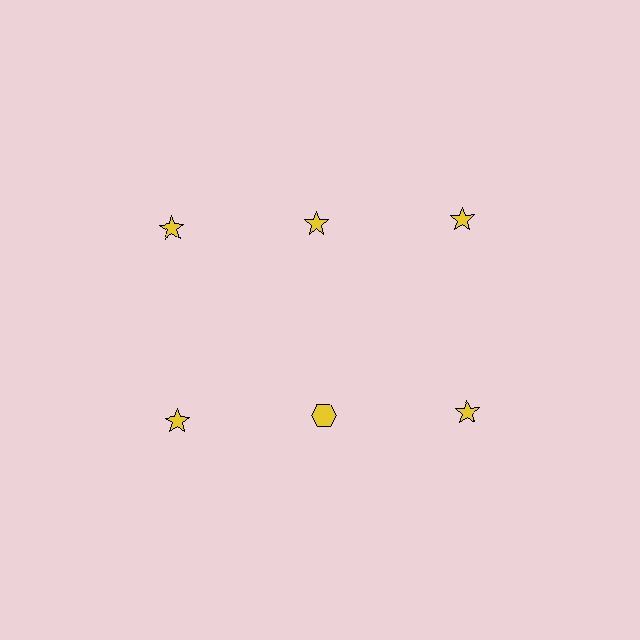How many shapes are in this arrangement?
There are 6 shapes arranged in a grid pattern.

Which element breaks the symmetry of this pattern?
The yellow hexagon in the second row, second from left column breaks the symmetry. All other shapes are yellow stars.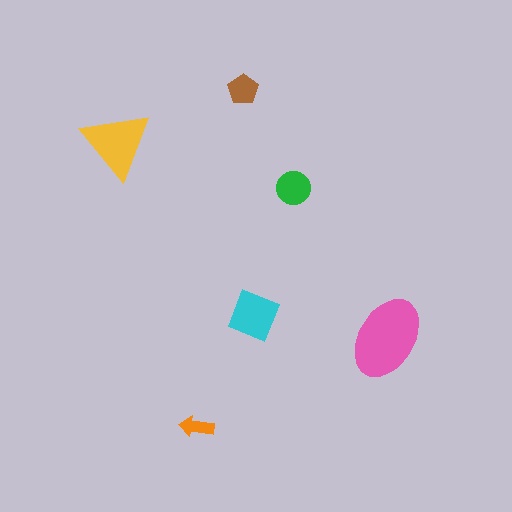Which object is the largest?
The pink ellipse.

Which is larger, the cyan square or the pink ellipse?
The pink ellipse.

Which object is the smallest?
The orange arrow.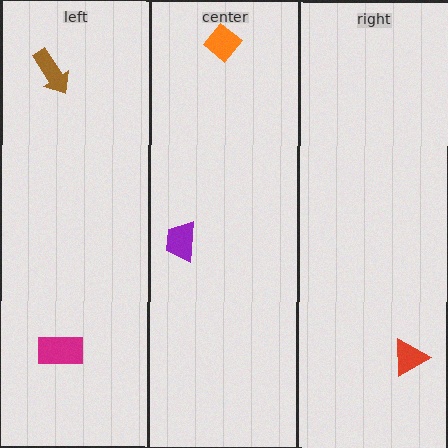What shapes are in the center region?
The purple trapezoid, the orange diamond.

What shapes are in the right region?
The red triangle.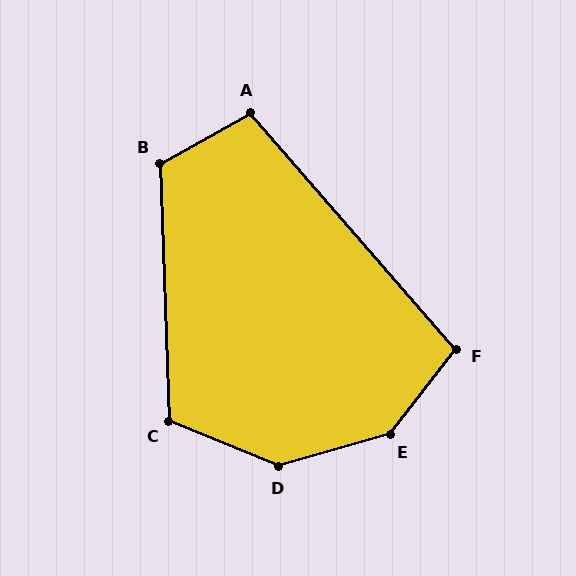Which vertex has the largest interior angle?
E, at approximately 143 degrees.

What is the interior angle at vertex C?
Approximately 115 degrees (obtuse).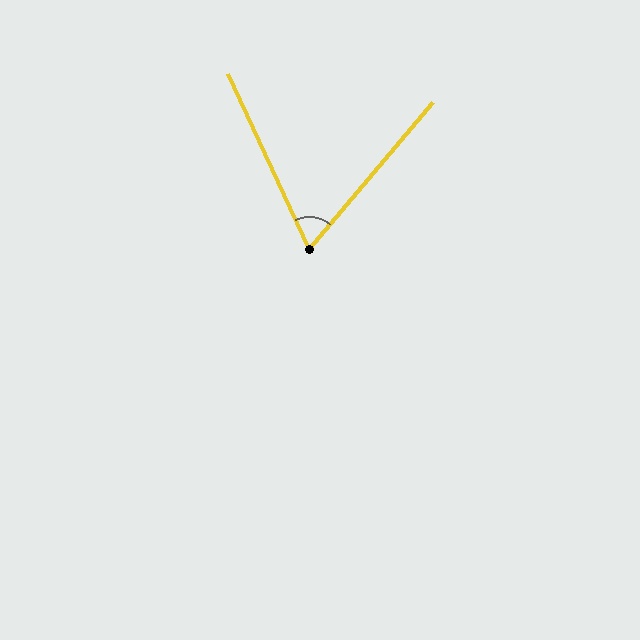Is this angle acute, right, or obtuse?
It is acute.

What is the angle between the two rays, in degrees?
Approximately 65 degrees.